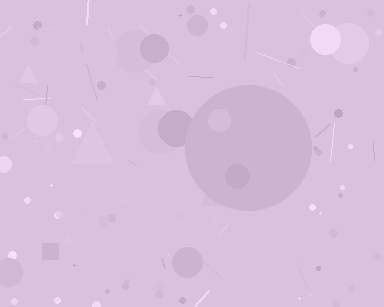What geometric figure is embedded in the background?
A circle is embedded in the background.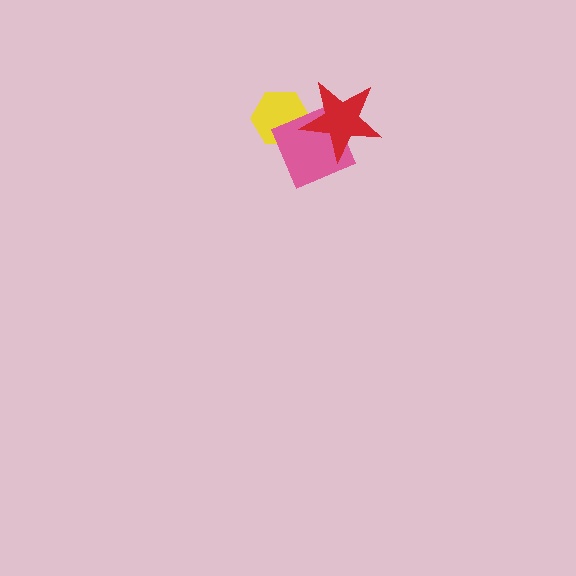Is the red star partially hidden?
No, no other shape covers it.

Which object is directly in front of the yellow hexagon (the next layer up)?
The pink diamond is directly in front of the yellow hexagon.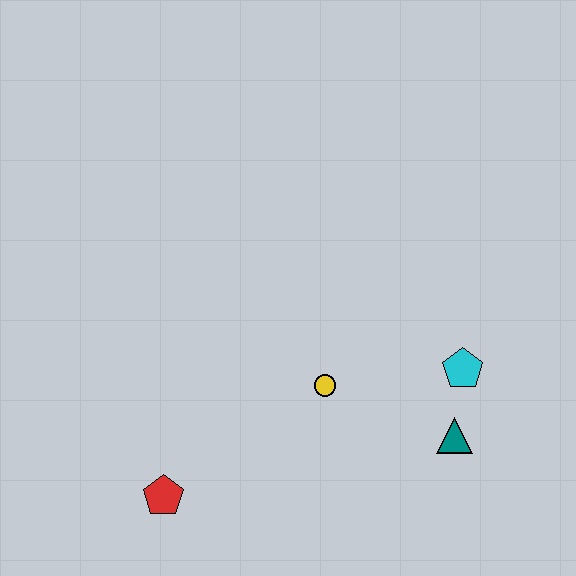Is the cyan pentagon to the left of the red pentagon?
No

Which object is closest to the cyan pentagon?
The teal triangle is closest to the cyan pentagon.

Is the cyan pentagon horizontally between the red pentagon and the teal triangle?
No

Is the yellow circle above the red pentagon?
Yes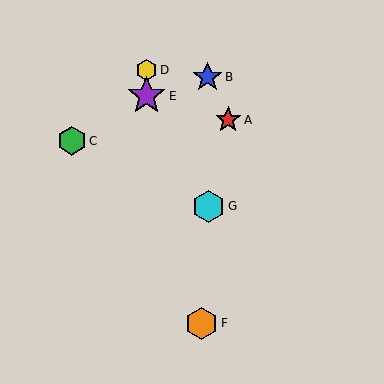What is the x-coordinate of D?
Object D is at x≈147.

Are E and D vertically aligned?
Yes, both are at x≈147.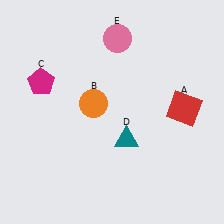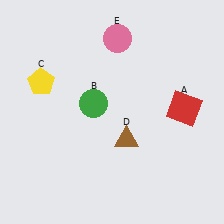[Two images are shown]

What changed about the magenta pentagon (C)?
In Image 1, C is magenta. In Image 2, it changed to yellow.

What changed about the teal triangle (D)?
In Image 1, D is teal. In Image 2, it changed to brown.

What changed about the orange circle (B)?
In Image 1, B is orange. In Image 2, it changed to green.